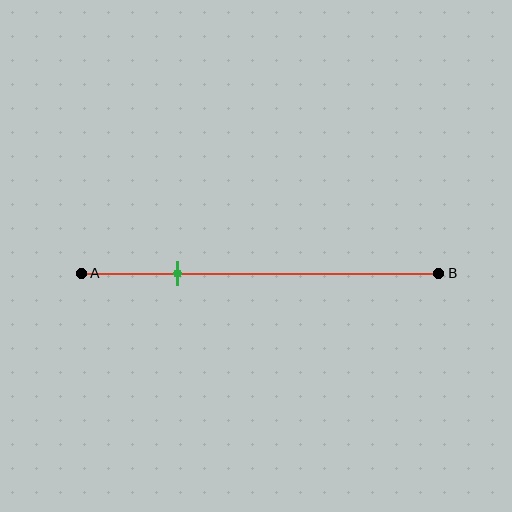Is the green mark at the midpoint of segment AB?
No, the mark is at about 25% from A, not at the 50% midpoint.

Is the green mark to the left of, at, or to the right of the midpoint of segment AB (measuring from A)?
The green mark is to the left of the midpoint of segment AB.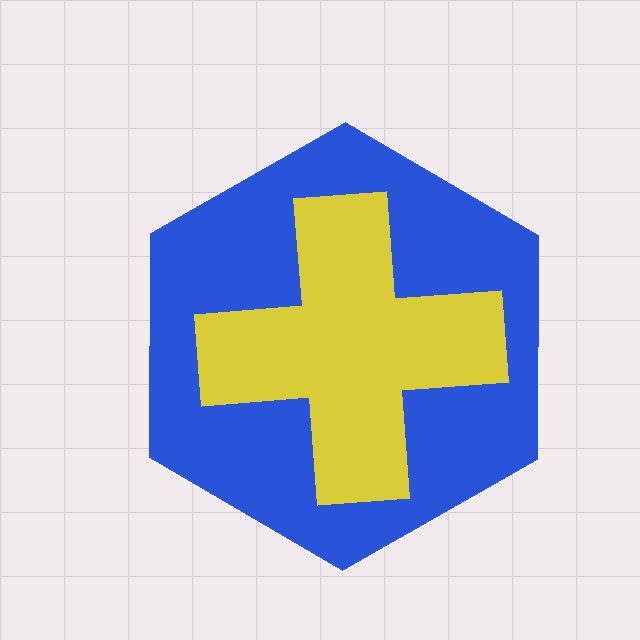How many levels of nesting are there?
2.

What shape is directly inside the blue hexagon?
The yellow cross.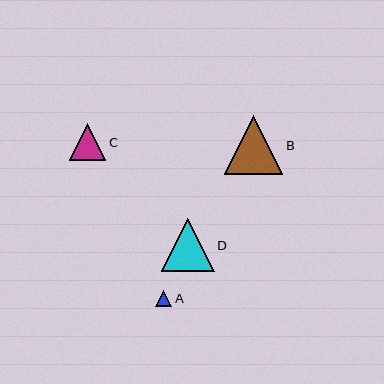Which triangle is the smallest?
Triangle A is the smallest with a size of approximately 16 pixels.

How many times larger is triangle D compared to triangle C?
Triangle D is approximately 1.4 times the size of triangle C.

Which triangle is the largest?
Triangle B is the largest with a size of approximately 59 pixels.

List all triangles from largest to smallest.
From largest to smallest: B, D, C, A.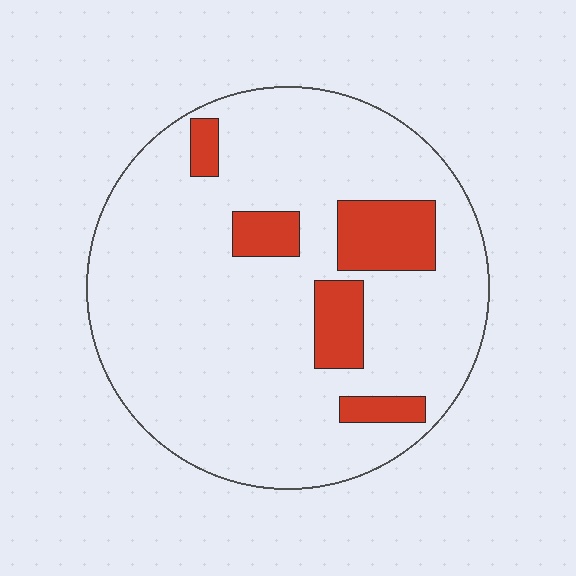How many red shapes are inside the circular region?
5.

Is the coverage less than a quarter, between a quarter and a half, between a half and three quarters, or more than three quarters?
Less than a quarter.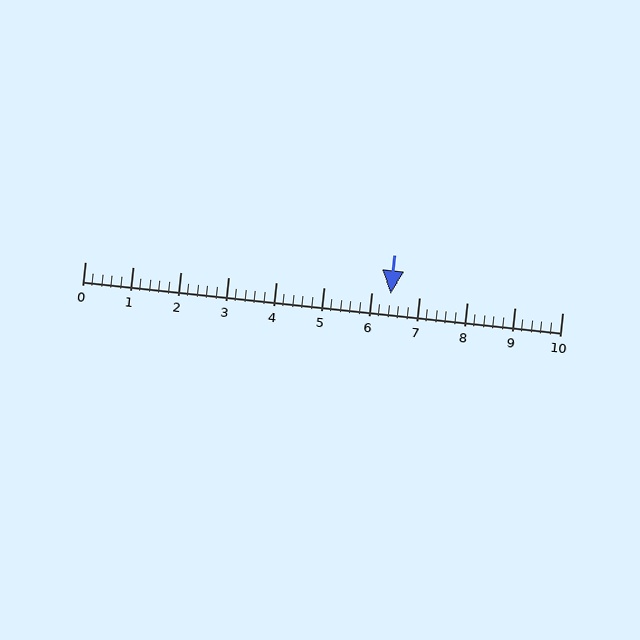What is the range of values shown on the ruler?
The ruler shows values from 0 to 10.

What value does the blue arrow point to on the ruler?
The blue arrow points to approximately 6.4.